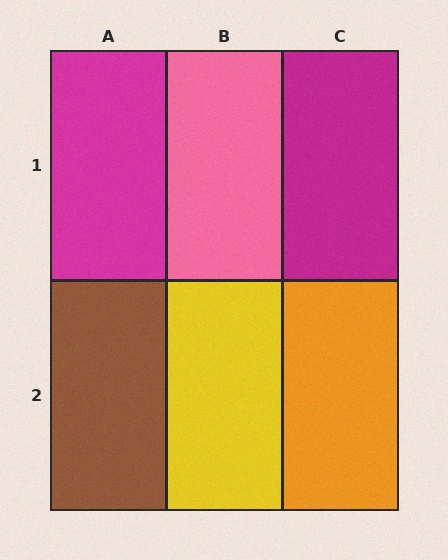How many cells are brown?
1 cell is brown.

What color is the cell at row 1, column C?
Magenta.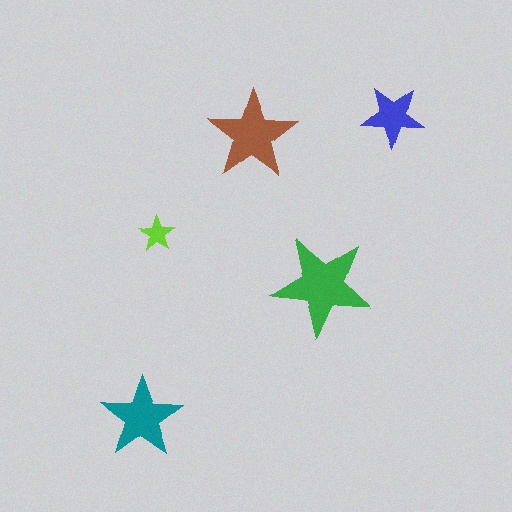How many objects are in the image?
There are 5 objects in the image.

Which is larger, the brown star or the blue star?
The brown one.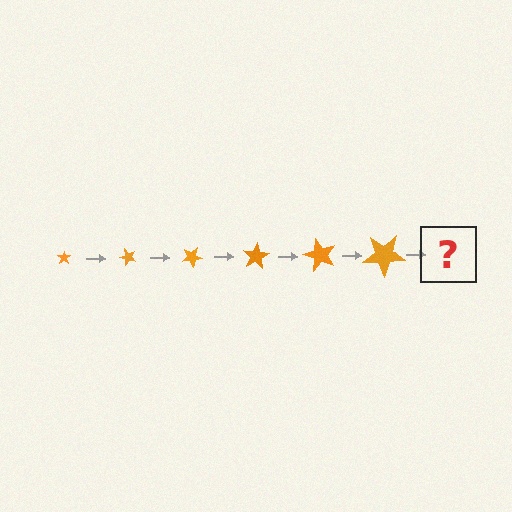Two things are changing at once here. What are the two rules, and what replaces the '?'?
The two rules are that the star grows larger each step and it rotates 50 degrees each step. The '?' should be a star, larger than the previous one and rotated 300 degrees from the start.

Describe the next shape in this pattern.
It should be a star, larger than the previous one and rotated 300 degrees from the start.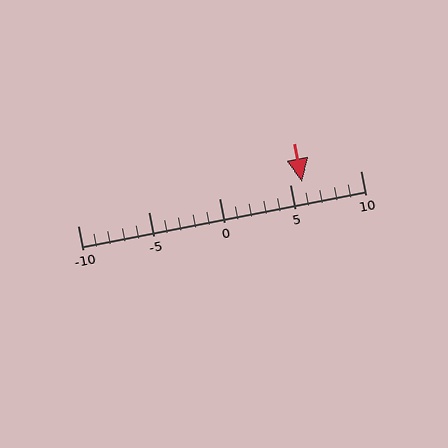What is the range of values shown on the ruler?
The ruler shows values from -10 to 10.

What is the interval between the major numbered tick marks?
The major tick marks are spaced 5 units apart.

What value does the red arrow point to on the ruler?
The red arrow points to approximately 6.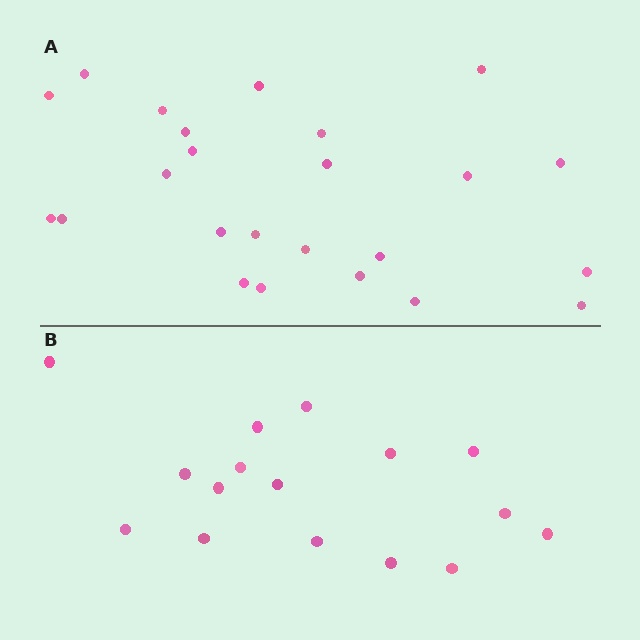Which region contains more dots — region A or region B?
Region A (the top region) has more dots.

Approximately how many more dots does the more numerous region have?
Region A has roughly 8 or so more dots than region B.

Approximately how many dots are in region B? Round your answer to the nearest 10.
About 20 dots. (The exact count is 16, which rounds to 20.)